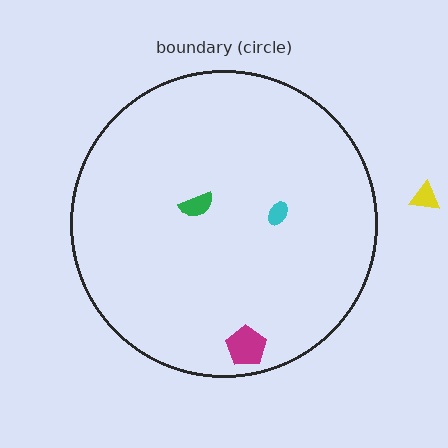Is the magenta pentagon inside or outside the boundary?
Inside.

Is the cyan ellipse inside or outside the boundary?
Inside.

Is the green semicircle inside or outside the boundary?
Inside.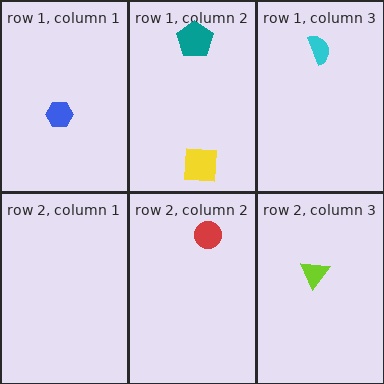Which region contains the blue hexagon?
The row 1, column 1 region.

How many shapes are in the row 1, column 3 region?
1.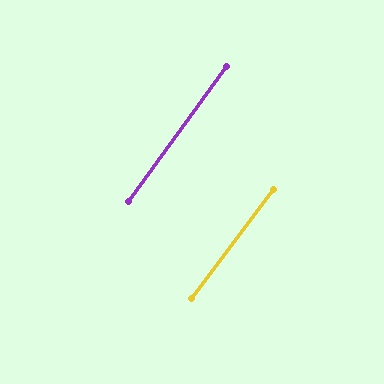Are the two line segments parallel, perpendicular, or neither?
Parallel — their directions differ by only 0.9°.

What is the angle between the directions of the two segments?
Approximately 1 degree.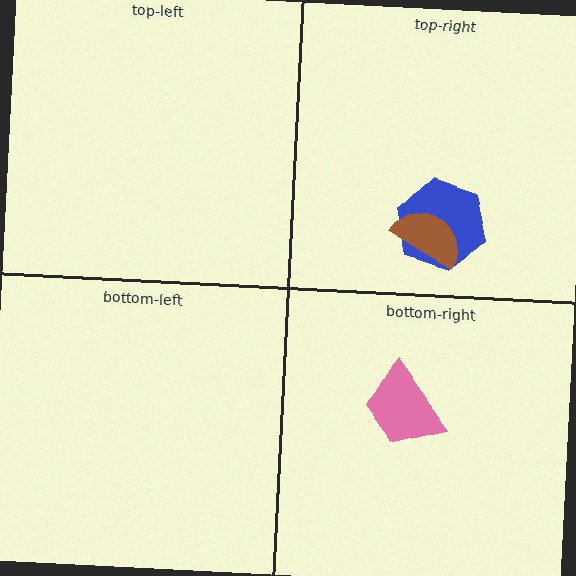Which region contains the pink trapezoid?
The bottom-right region.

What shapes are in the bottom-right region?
The pink trapezoid.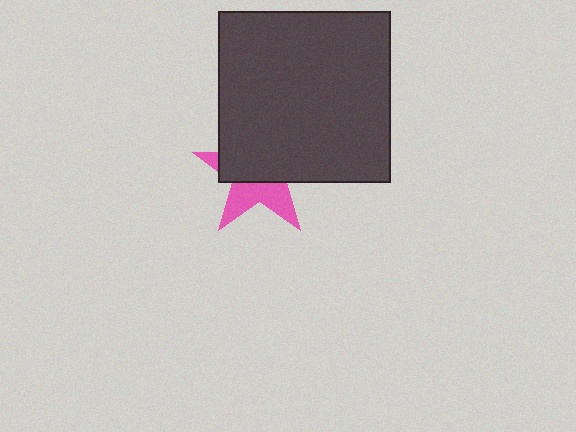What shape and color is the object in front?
The object in front is a dark gray square.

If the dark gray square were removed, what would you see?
You would see the complete pink star.